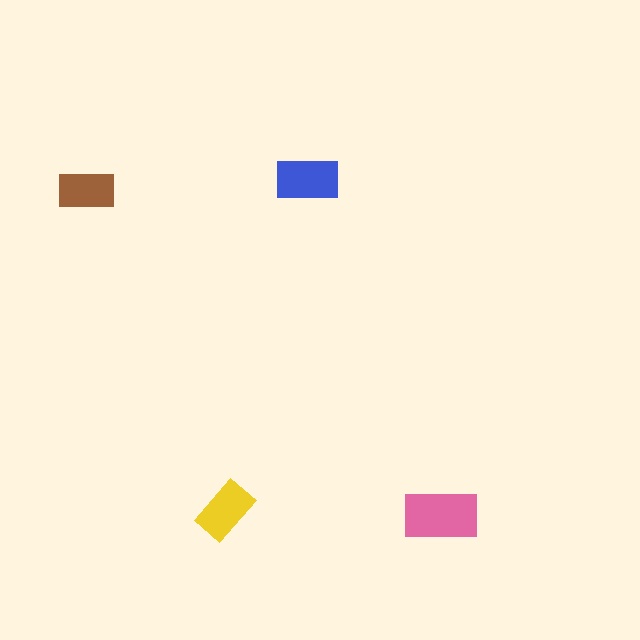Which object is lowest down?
The pink rectangle is bottommost.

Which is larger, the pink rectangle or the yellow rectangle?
The pink one.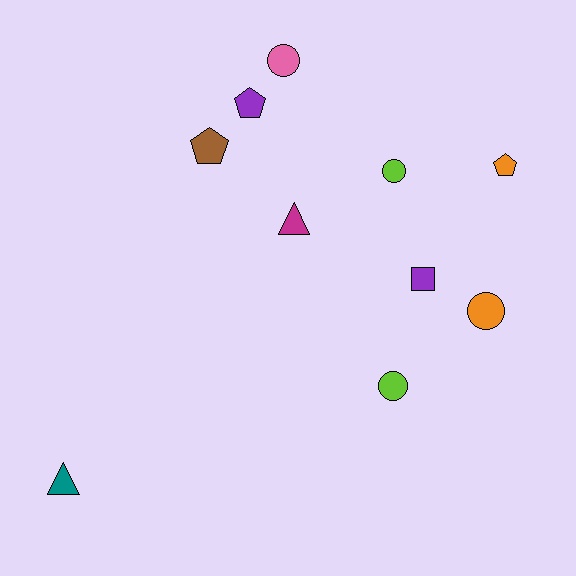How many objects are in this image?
There are 10 objects.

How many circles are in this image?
There are 4 circles.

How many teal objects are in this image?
There is 1 teal object.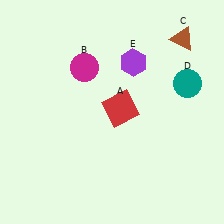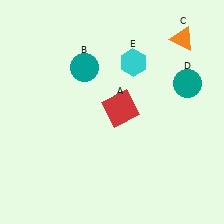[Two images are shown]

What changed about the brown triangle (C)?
In Image 1, C is brown. In Image 2, it changed to orange.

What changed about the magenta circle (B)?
In Image 1, B is magenta. In Image 2, it changed to teal.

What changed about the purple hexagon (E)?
In Image 1, E is purple. In Image 2, it changed to cyan.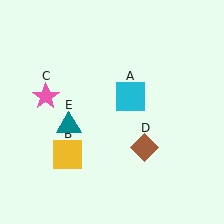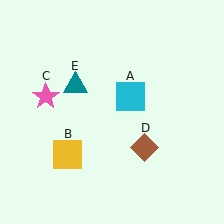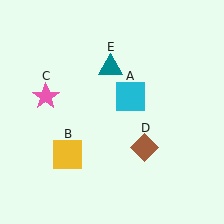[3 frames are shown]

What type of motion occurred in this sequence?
The teal triangle (object E) rotated clockwise around the center of the scene.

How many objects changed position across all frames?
1 object changed position: teal triangle (object E).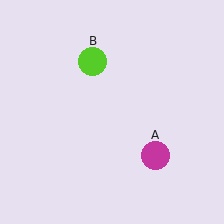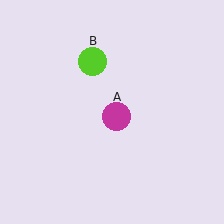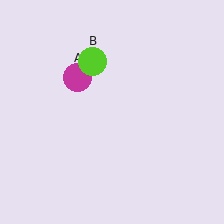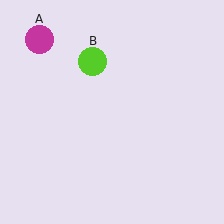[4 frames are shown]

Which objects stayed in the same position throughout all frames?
Lime circle (object B) remained stationary.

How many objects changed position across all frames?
1 object changed position: magenta circle (object A).